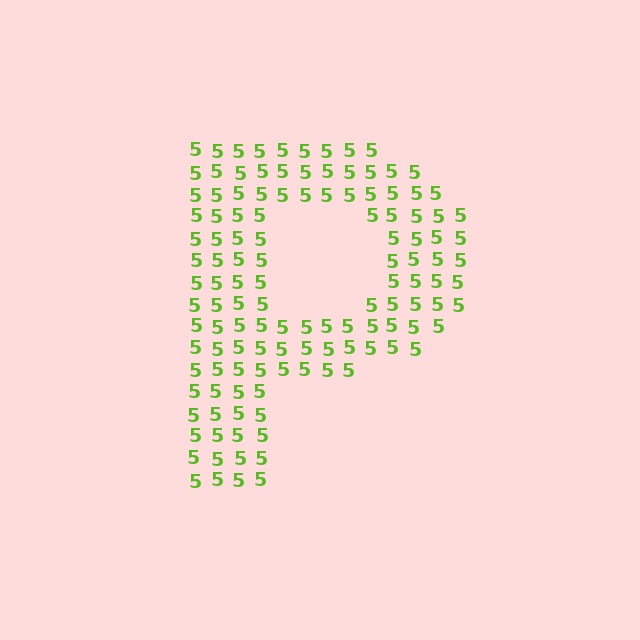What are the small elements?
The small elements are digit 5's.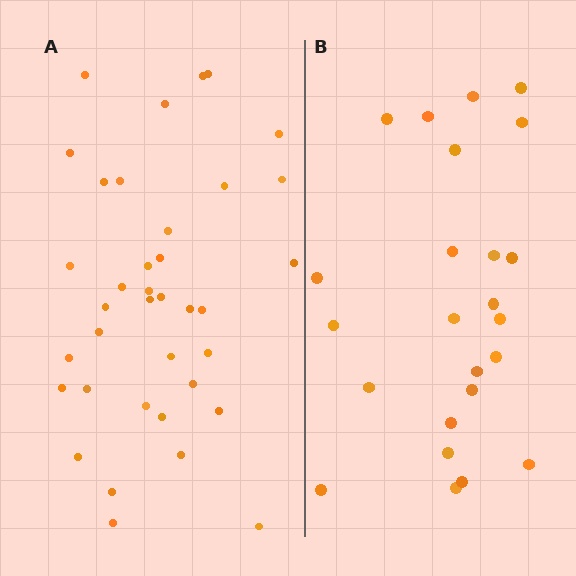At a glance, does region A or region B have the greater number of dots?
Region A (the left region) has more dots.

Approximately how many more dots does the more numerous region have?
Region A has approximately 15 more dots than region B.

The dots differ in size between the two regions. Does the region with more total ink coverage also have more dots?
No. Region B has more total ink coverage because its dots are larger, but region A actually contains more individual dots. Total area can be misleading — the number of items is what matters here.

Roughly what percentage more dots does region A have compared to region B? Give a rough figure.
About 55% more.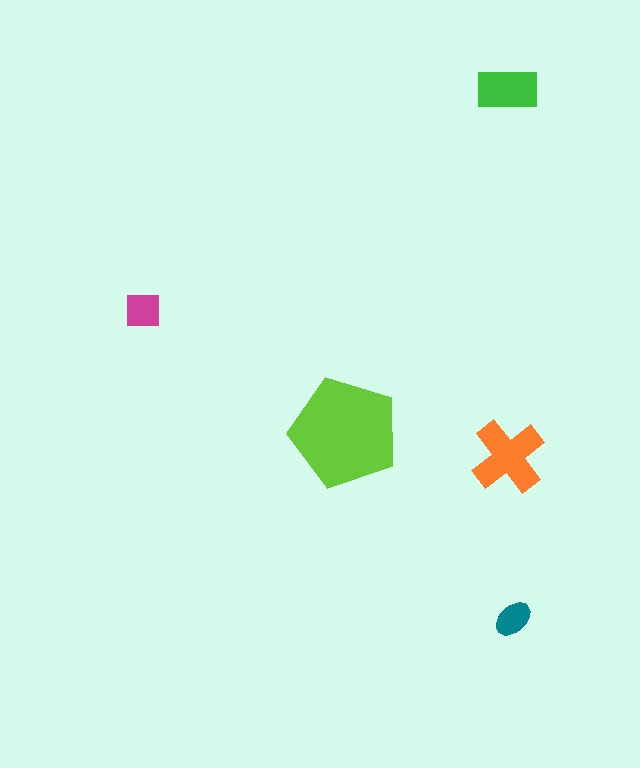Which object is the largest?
The lime pentagon.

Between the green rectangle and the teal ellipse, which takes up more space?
The green rectangle.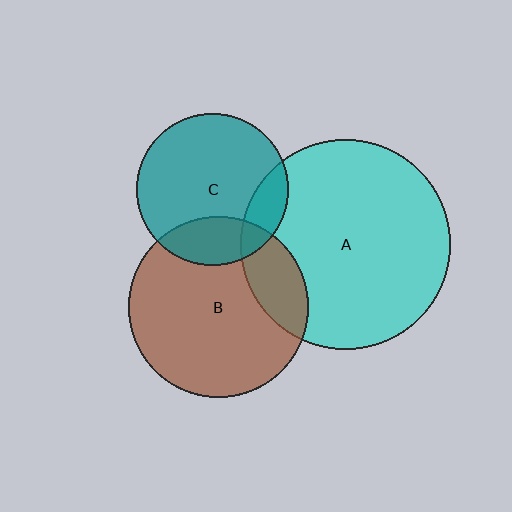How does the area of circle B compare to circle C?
Approximately 1.4 times.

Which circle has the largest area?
Circle A (cyan).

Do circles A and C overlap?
Yes.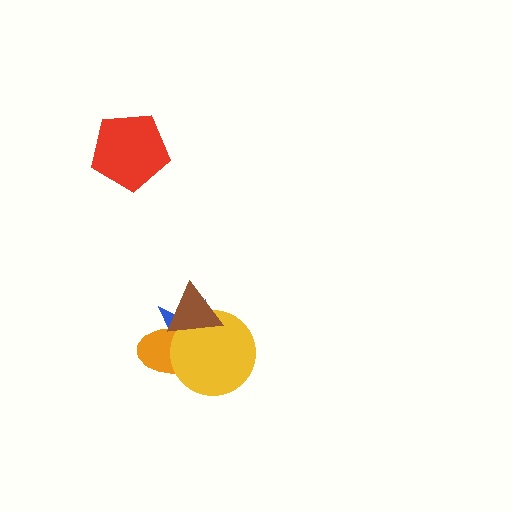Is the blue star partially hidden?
Yes, it is partially covered by another shape.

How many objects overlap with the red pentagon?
0 objects overlap with the red pentagon.